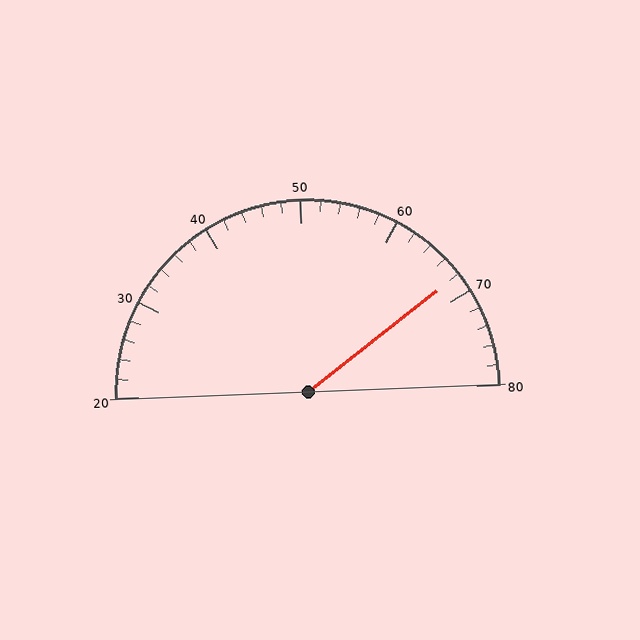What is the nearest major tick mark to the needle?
The nearest major tick mark is 70.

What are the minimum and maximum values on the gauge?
The gauge ranges from 20 to 80.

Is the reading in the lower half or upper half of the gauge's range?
The reading is in the upper half of the range (20 to 80).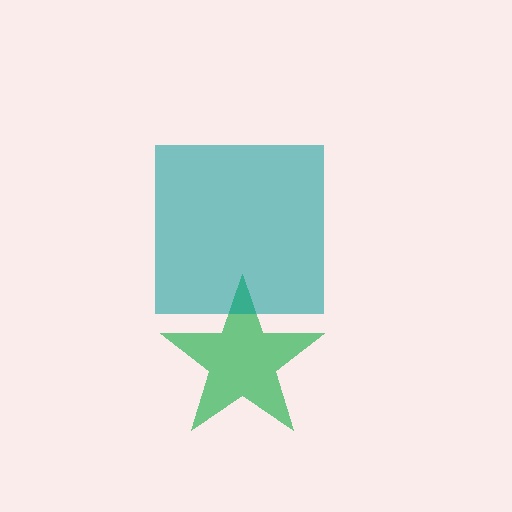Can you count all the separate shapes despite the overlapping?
Yes, there are 2 separate shapes.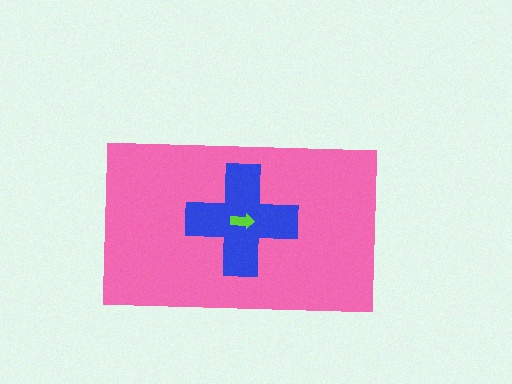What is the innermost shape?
The lime arrow.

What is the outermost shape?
The pink rectangle.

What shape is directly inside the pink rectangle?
The blue cross.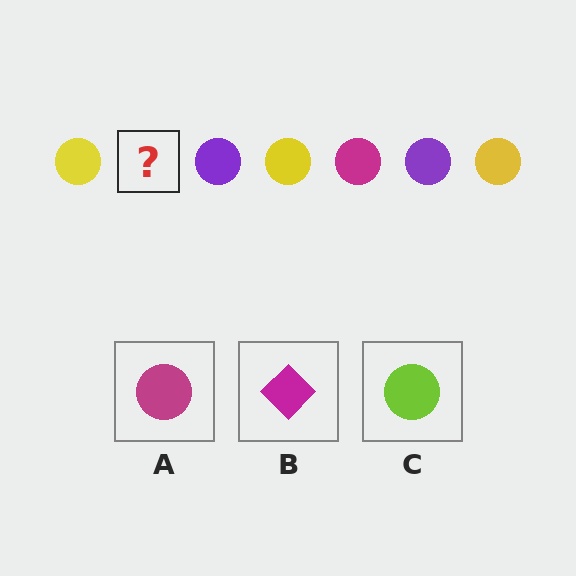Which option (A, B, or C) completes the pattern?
A.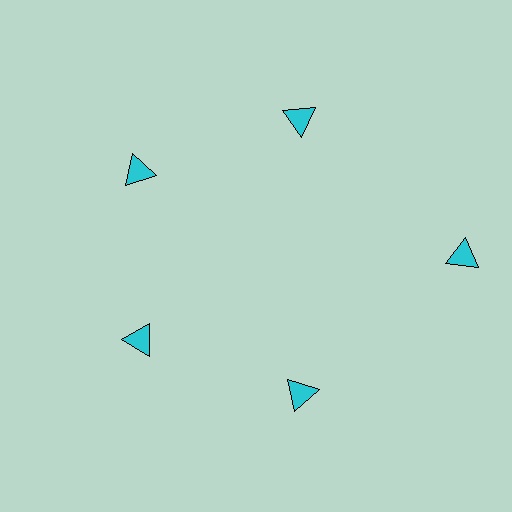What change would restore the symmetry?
The symmetry would be restored by moving it inward, back onto the ring so that all 5 triangles sit at equal angles and equal distance from the center.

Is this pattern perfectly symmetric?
No. The 5 cyan triangles are arranged in a ring, but one element near the 3 o'clock position is pushed outward from the center, breaking the 5-fold rotational symmetry.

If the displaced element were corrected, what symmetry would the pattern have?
It would have 5-fold rotational symmetry — the pattern would map onto itself every 72 degrees.